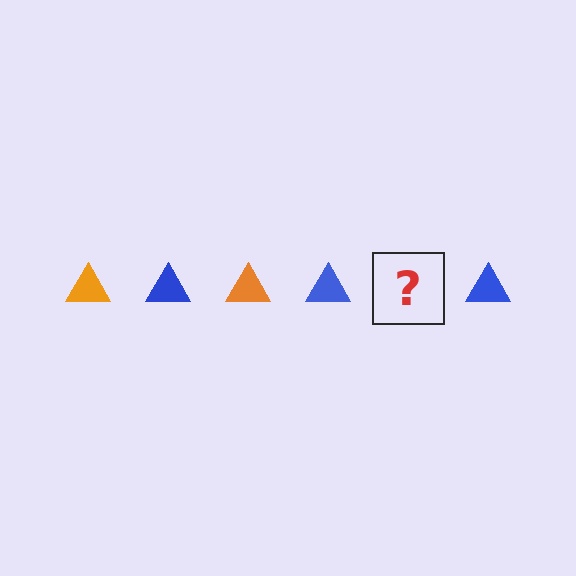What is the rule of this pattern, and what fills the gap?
The rule is that the pattern cycles through orange, blue triangles. The gap should be filled with an orange triangle.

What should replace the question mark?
The question mark should be replaced with an orange triangle.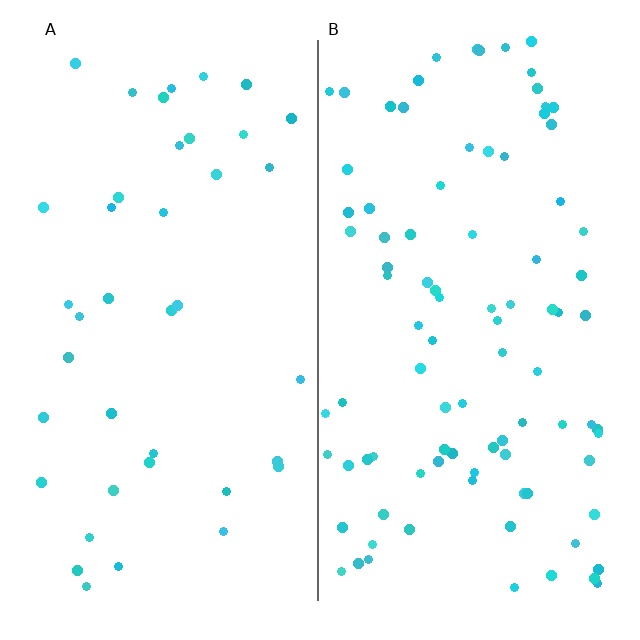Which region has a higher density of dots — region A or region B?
B (the right).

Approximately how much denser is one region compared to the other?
Approximately 2.3× — region B over region A.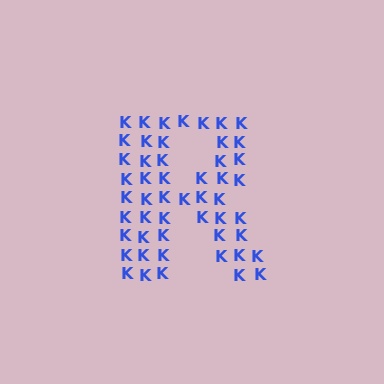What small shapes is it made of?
It is made of small letter K's.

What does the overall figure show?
The overall figure shows the letter R.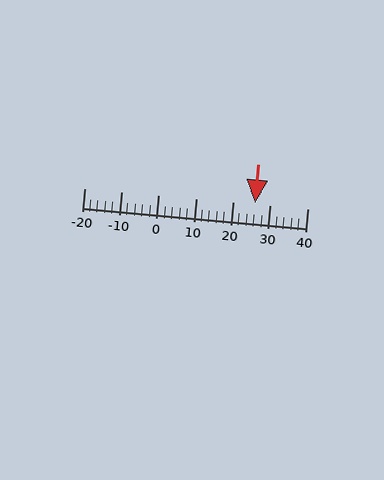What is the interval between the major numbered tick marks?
The major tick marks are spaced 10 units apart.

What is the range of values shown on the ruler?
The ruler shows values from -20 to 40.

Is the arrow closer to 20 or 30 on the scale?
The arrow is closer to 30.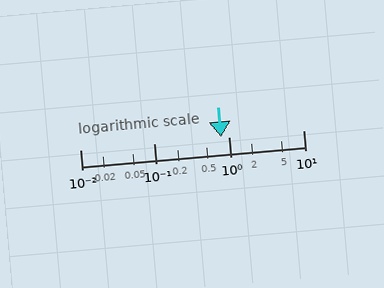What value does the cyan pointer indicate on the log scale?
The pointer indicates approximately 0.78.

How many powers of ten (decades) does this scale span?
The scale spans 3 decades, from 0.01 to 10.